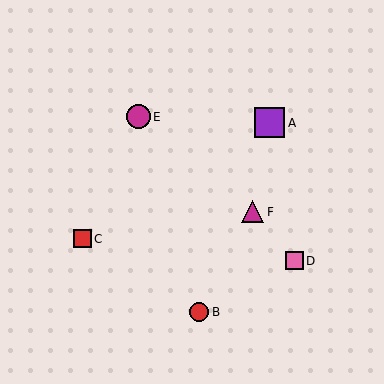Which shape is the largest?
The purple square (labeled A) is the largest.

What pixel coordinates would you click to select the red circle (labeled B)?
Click at (199, 312) to select the red circle B.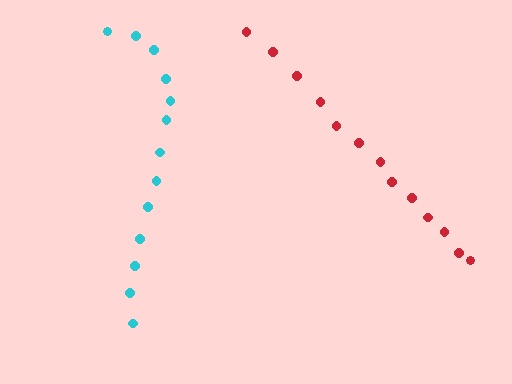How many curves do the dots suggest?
There are 2 distinct paths.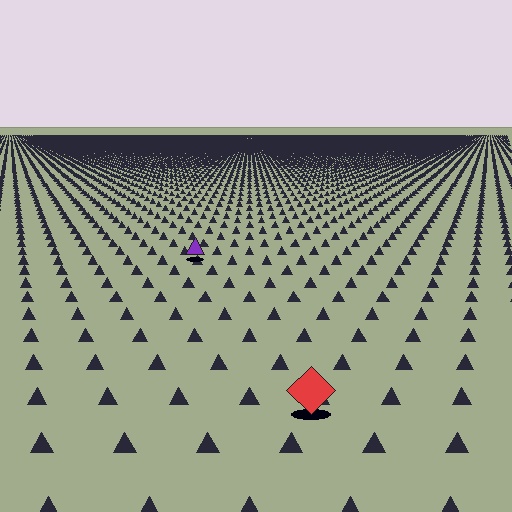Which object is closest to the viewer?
The red diamond is closest. The texture marks near it are larger and more spread out.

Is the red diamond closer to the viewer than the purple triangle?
Yes. The red diamond is closer — you can tell from the texture gradient: the ground texture is coarser near it.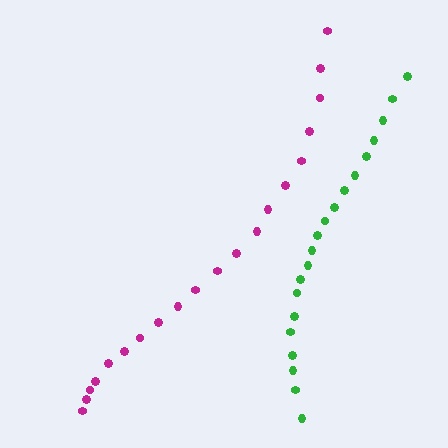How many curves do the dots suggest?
There are 2 distinct paths.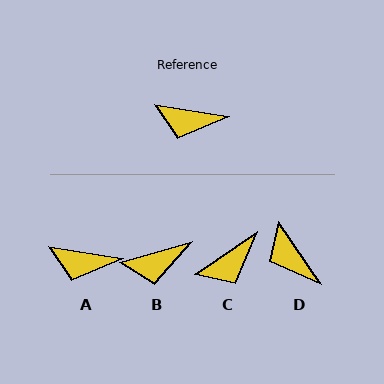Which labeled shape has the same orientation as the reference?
A.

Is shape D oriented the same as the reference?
No, it is off by about 46 degrees.